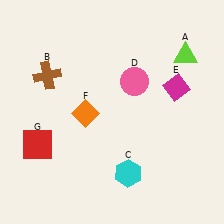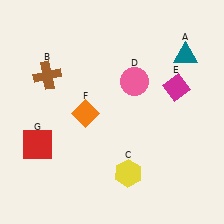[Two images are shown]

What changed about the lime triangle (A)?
In Image 1, A is lime. In Image 2, it changed to teal.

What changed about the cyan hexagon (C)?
In Image 1, C is cyan. In Image 2, it changed to yellow.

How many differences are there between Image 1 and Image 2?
There are 2 differences between the two images.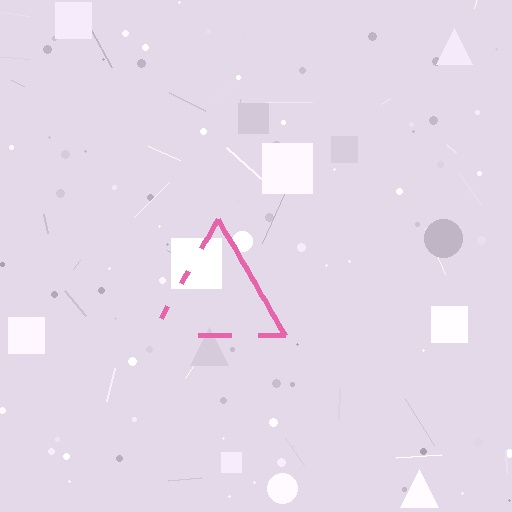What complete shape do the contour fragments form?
The contour fragments form a triangle.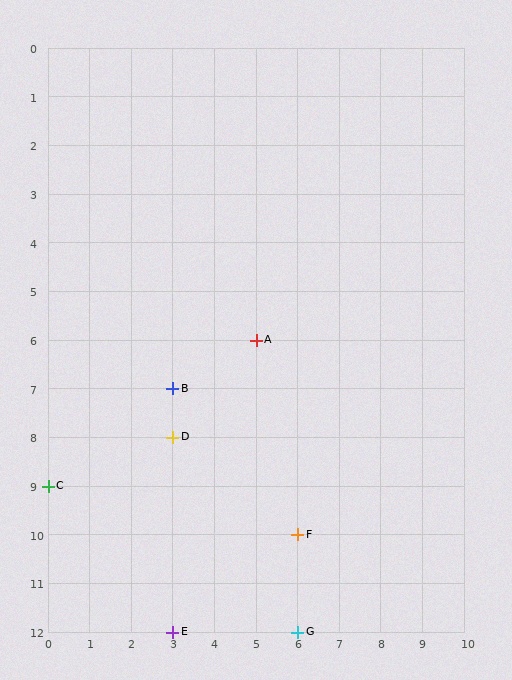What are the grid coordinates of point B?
Point B is at grid coordinates (3, 7).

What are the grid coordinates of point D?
Point D is at grid coordinates (3, 8).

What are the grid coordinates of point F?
Point F is at grid coordinates (6, 10).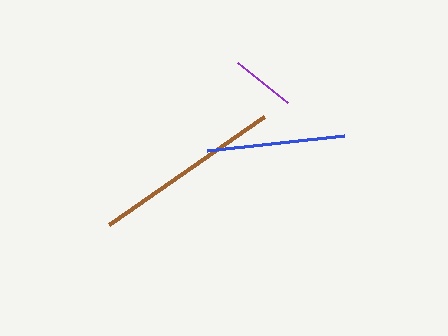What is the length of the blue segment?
The blue segment is approximately 139 pixels long.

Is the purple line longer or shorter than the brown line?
The brown line is longer than the purple line.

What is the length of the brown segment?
The brown segment is approximately 189 pixels long.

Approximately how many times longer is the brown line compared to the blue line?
The brown line is approximately 1.4 times the length of the blue line.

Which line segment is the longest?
The brown line is the longest at approximately 189 pixels.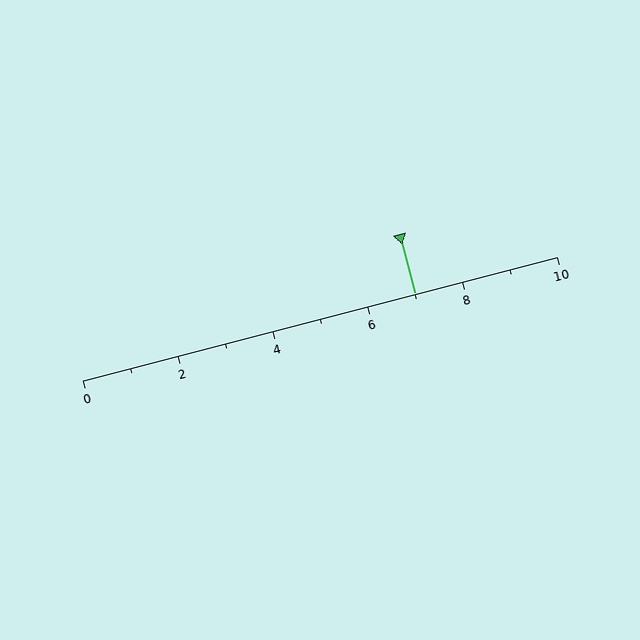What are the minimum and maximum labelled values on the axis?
The axis runs from 0 to 10.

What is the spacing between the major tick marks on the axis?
The major ticks are spaced 2 apart.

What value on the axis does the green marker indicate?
The marker indicates approximately 7.